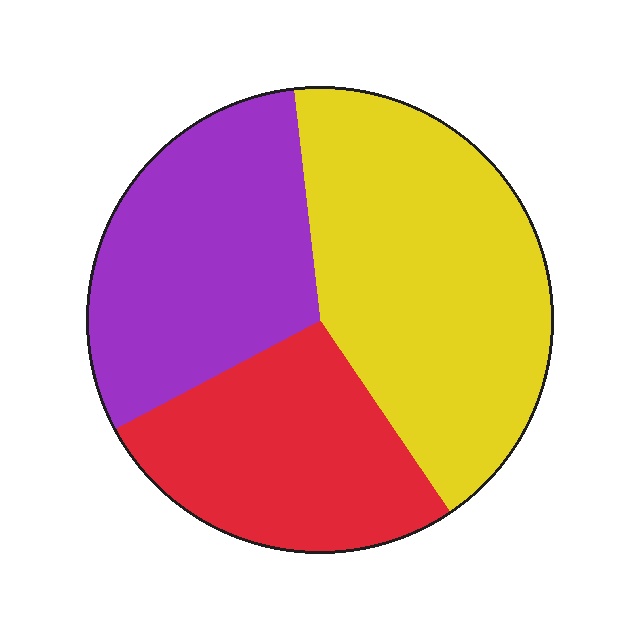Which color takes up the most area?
Yellow, at roughly 40%.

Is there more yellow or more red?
Yellow.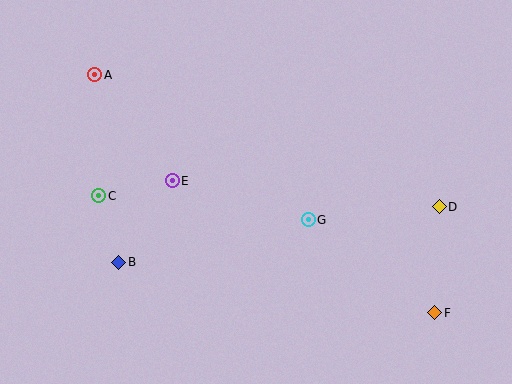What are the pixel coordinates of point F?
Point F is at (435, 313).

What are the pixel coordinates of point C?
Point C is at (99, 196).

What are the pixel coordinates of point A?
Point A is at (95, 75).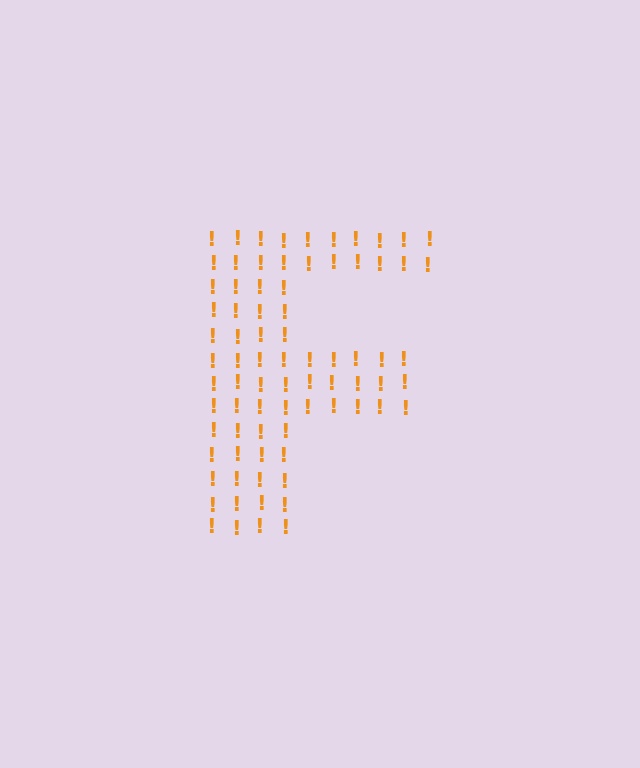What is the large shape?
The large shape is the letter F.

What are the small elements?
The small elements are exclamation marks.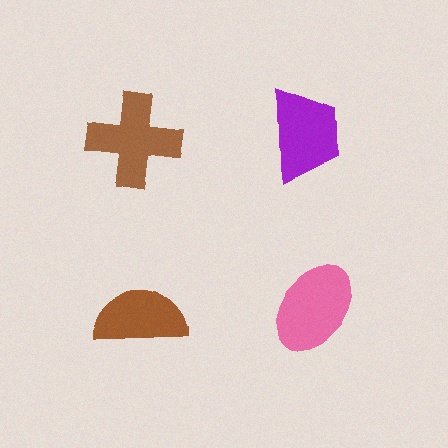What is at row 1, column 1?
A brown cross.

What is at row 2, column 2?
A pink ellipse.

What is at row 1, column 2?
A purple trapezoid.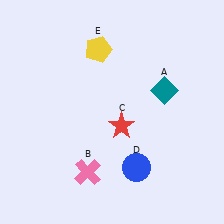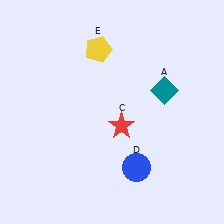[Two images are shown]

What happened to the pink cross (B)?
The pink cross (B) was removed in Image 2. It was in the bottom-left area of Image 1.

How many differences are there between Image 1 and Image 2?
There is 1 difference between the two images.